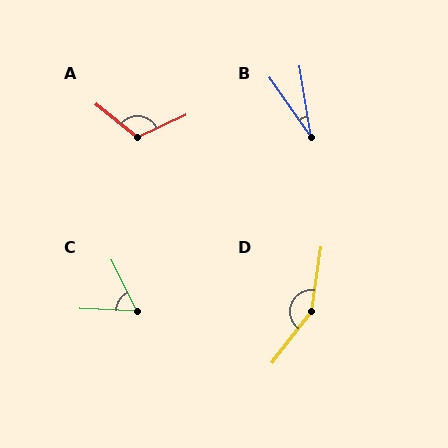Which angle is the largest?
D, at approximately 151 degrees.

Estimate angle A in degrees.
Approximately 116 degrees.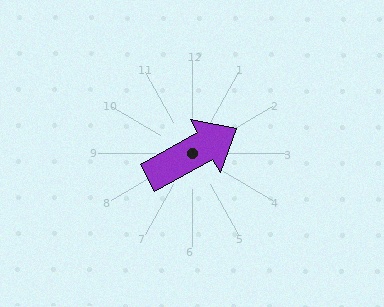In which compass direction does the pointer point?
Northeast.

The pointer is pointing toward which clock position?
Roughly 2 o'clock.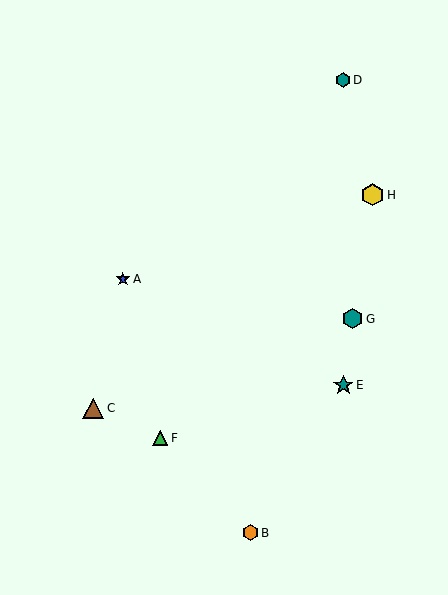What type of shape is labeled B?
Shape B is an orange hexagon.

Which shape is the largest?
The yellow hexagon (labeled H) is the largest.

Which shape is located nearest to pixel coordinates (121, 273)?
The blue star (labeled A) at (123, 279) is nearest to that location.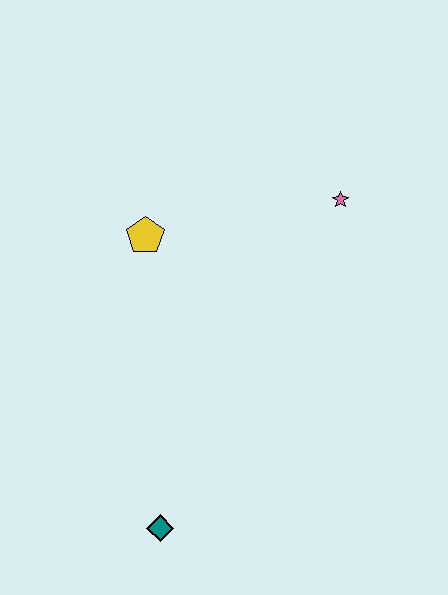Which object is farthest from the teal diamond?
The pink star is farthest from the teal diamond.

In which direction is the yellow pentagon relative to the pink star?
The yellow pentagon is to the left of the pink star.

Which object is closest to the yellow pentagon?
The pink star is closest to the yellow pentagon.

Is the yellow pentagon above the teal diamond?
Yes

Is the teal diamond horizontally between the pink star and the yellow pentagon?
Yes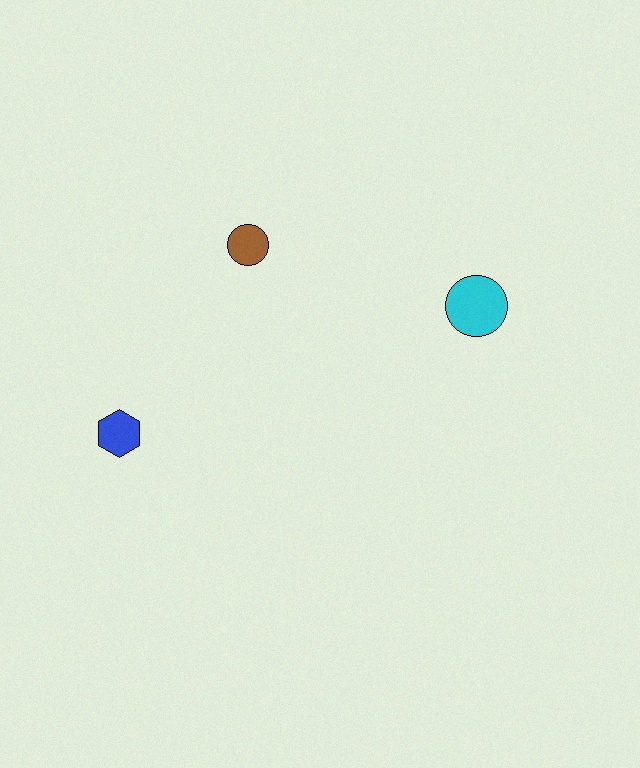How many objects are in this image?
There are 3 objects.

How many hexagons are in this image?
There is 1 hexagon.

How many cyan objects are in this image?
There is 1 cyan object.